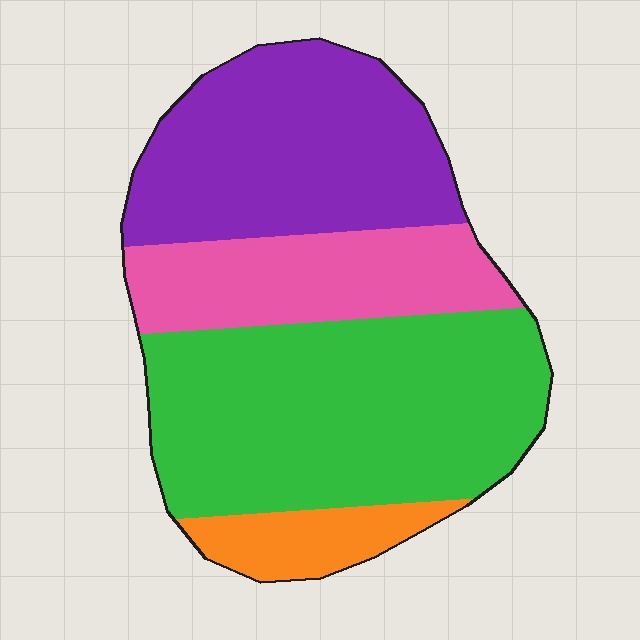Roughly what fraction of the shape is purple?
Purple covers around 30% of the shape.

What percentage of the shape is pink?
Pink covers around 20% of the shape.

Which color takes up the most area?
Green, at roughly 40%.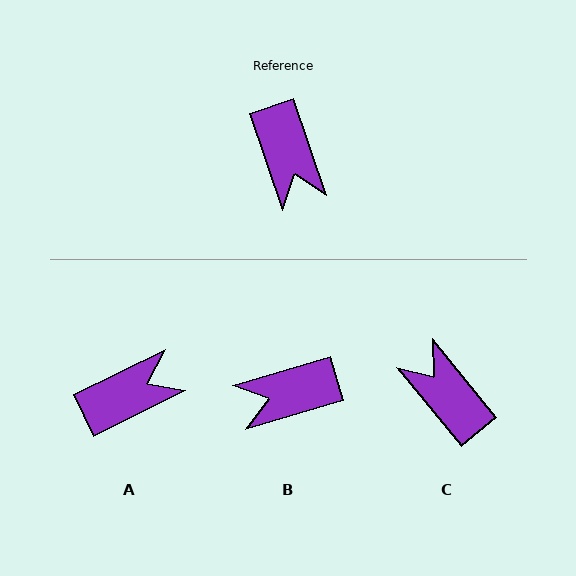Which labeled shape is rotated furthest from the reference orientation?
C, about 159 degrees away.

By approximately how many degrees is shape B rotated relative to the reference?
Approximately 92 degrees clockwise.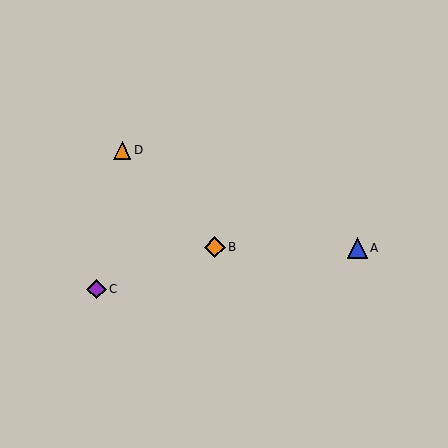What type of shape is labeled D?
Shape D is an orange triangle.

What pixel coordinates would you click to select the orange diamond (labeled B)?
Click at (215, 247) to select the orange diamond B.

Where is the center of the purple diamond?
The center of the purple diamond is at (96, 289).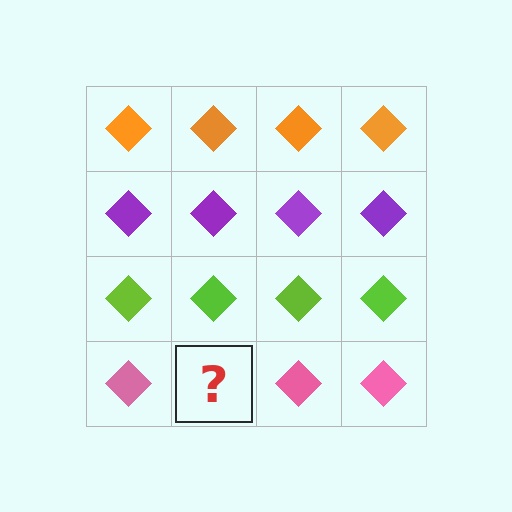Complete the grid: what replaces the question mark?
The question mark should be replaced with a pink diamond.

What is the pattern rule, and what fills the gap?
The rule is that each row has a consistent color. The gap should be filled with a pink diamond.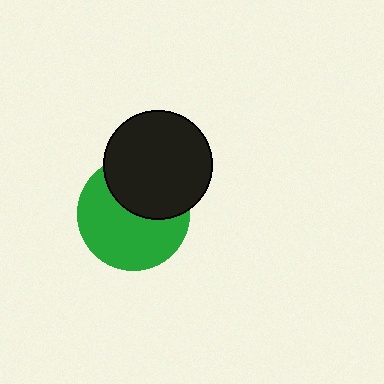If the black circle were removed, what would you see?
You would see the complete green circle.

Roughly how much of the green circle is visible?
About half of it is visible (roughly 61%).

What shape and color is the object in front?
The object in front is a black circle.